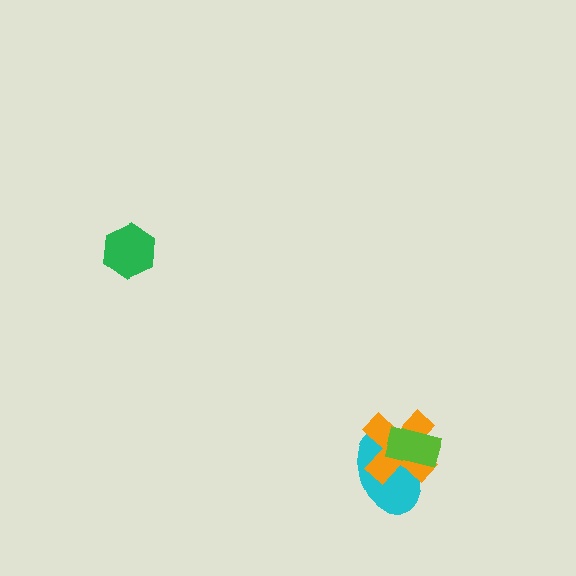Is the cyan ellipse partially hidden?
Yes, it is partially covered by another shape.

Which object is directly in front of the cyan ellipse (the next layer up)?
The orange cross is directly in front of the cyan ellipse.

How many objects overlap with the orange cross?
2 objects overlap with the orange cross.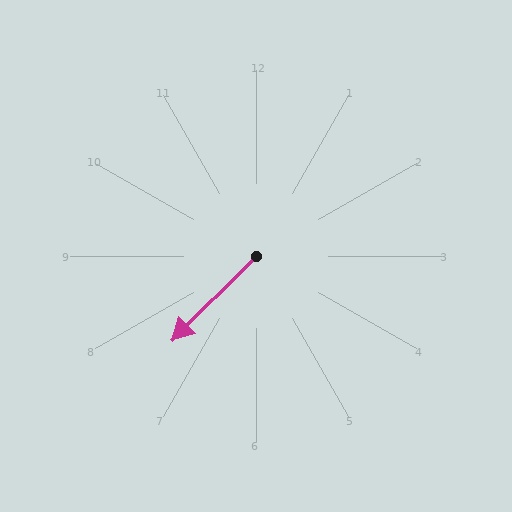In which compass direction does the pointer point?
Southwest.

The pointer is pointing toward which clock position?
Roughly 8 o'clock.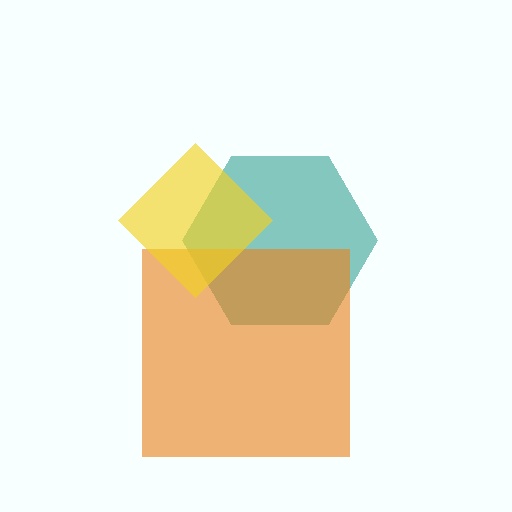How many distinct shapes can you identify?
There are 3 distinct shapes: a teal hexagon, an orange square, a yellow diamond.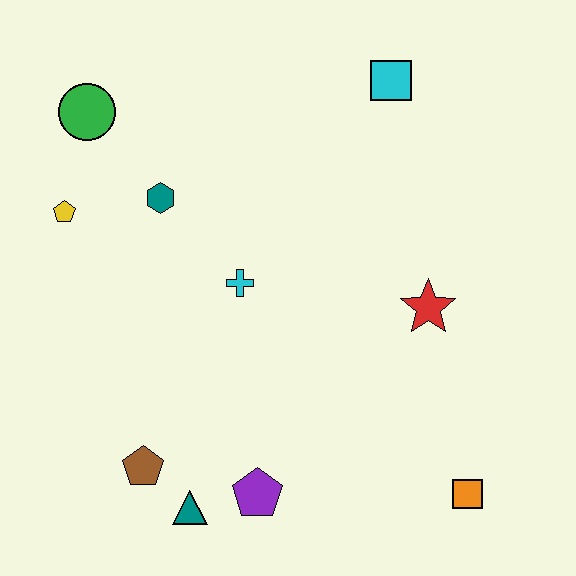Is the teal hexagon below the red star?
No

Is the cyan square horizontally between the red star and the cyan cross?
Yes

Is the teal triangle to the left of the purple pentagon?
Yes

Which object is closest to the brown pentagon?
The teal triangle is closest to the brown pentagon.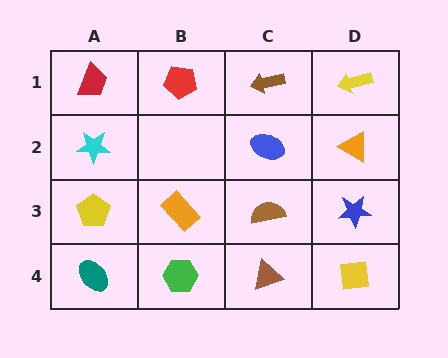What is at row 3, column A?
A yellow pentagon.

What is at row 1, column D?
A yellow arrow.